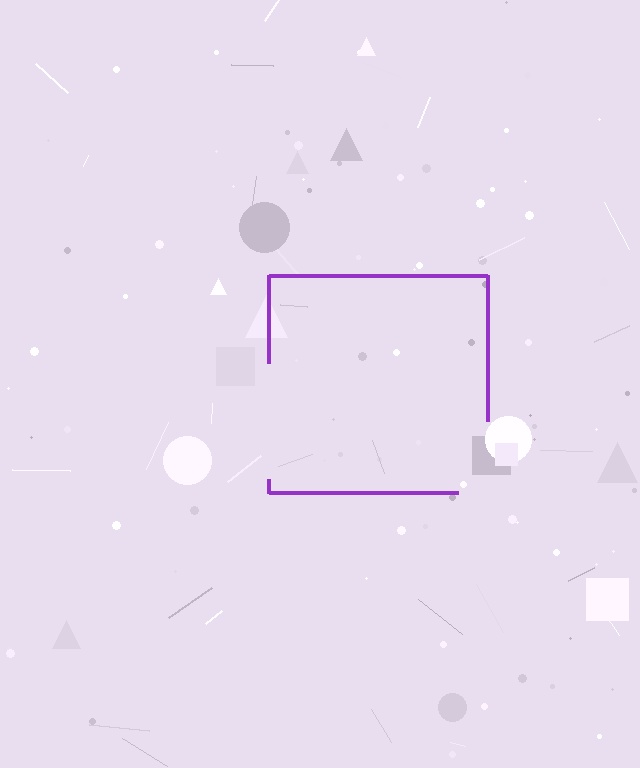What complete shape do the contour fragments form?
The contour fragments form a square.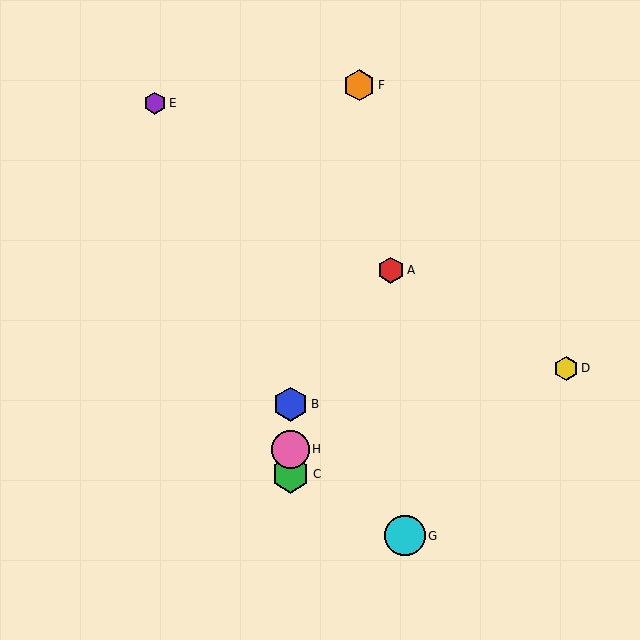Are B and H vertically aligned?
Yes, both are at x≈291.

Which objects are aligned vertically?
Objects B, C, H are aligned vertically.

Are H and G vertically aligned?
No, H is at x≈291 and G is at x≈405.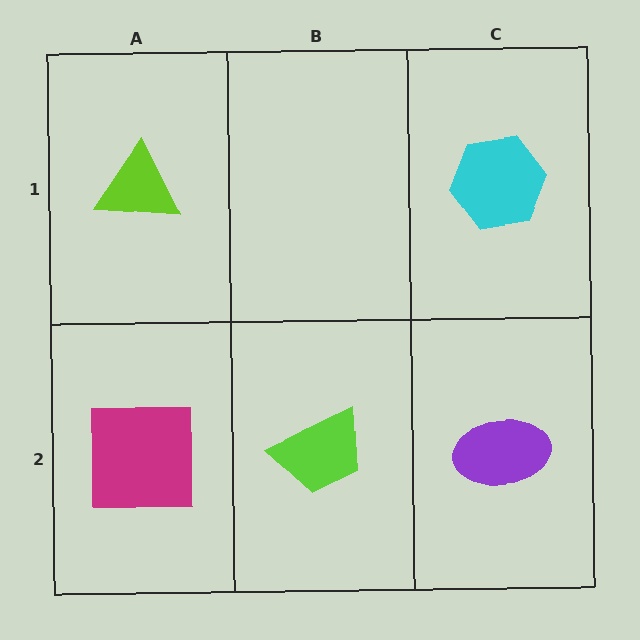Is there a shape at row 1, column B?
No, that cell is empty.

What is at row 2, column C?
A purple ellipse.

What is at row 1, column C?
A cyan hexagon.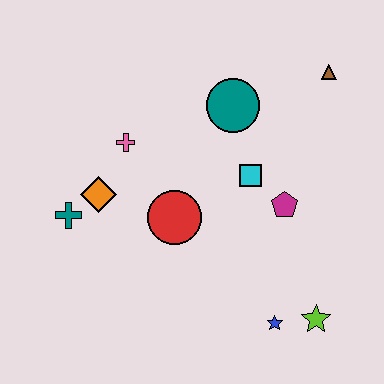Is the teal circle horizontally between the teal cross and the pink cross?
No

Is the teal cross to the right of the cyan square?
No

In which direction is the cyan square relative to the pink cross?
The cyan square is to the right of the pink cross.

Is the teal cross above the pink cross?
No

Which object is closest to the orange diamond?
The teal cross is closest to the orange diamond.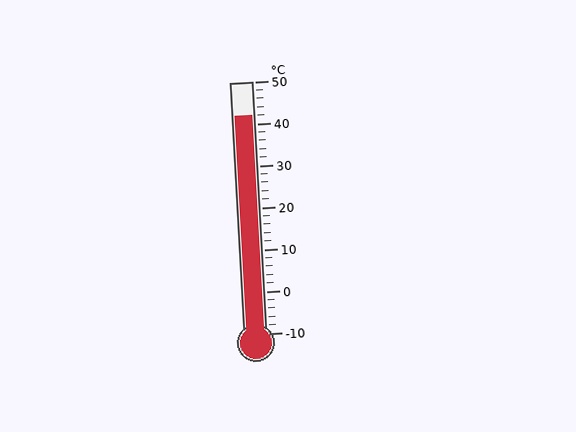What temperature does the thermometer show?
The thermometer shows approximately 42°C.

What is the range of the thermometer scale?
The thermometer scale ranges from -10°C to 50°C.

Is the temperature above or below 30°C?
The temperature is above 30°C.